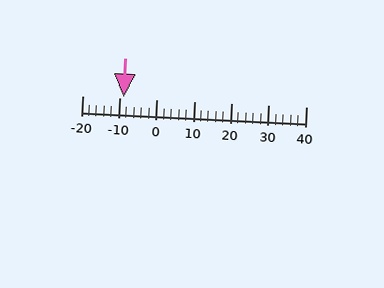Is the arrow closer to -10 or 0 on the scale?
The arrow is closer to -10.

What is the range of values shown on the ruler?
The ruler shows values from -20 to 40.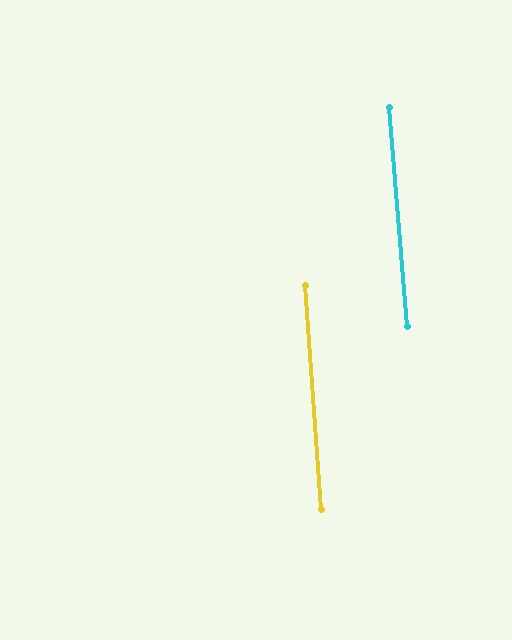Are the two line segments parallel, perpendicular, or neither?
Parallel — their directions differ by only 0.4°.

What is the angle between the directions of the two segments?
Approximately 0 degrees.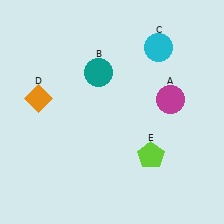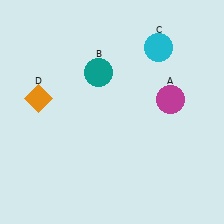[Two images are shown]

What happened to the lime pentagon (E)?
The lime pentagon (E) was removed in Image 2. It was in the bottom-right area of Image 1.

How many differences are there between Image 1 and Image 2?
There is 1 difference between the two images.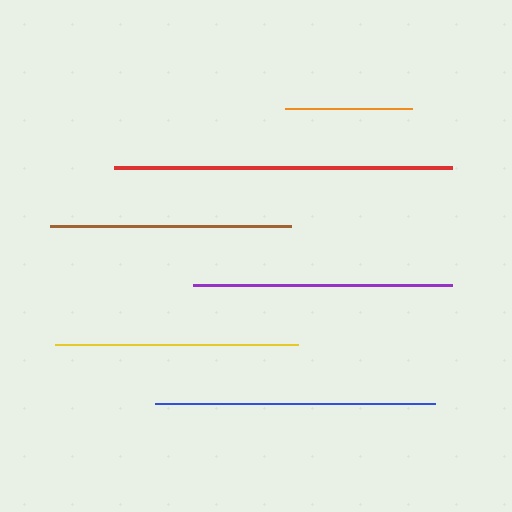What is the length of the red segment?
The red segment is approximately 338 pixels long.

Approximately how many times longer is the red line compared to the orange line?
The red line is approximately 2.7 times the length of the orange line.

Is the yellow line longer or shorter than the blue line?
The blue line is longer than the yellow line.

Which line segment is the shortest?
The orange line is the shortest at approximately 127 pixels.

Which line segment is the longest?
The red line is the longest at approximately 338 pixels.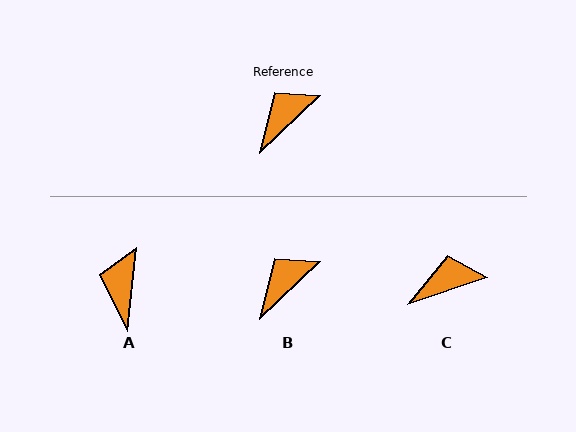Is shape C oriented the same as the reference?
No, it is off by about 25 degrees.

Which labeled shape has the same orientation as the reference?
B.